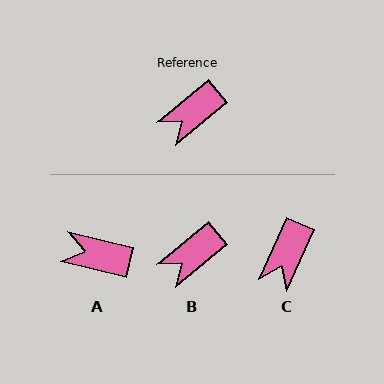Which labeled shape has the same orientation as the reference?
B.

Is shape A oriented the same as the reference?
No, it is off by about 53 degrees.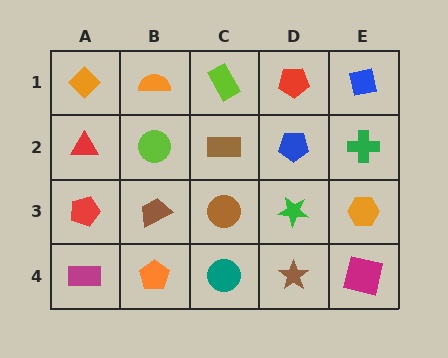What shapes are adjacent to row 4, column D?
A green star (row 3, column D), a teal circle (row 4, column C), a magenta square (row 4, column E).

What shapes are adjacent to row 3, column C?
A brown rectangle (row 2, column C), a teal circle (row 4, column C), a brown trapezoid (row 3, column B), a green star (row 3, column D).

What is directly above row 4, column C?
A brown circle.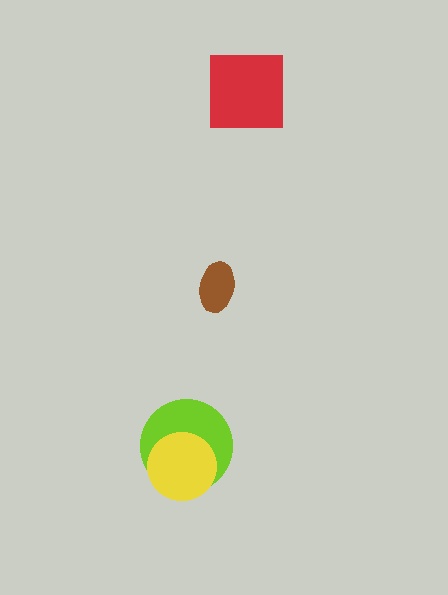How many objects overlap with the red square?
0 objects overlap with the red square.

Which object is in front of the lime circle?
The yellow circle is in front of the lime circle.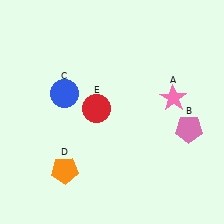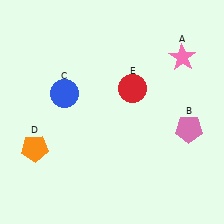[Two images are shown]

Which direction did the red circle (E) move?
The red circle (E) moved right.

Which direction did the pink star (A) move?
The pink star (A) moved up.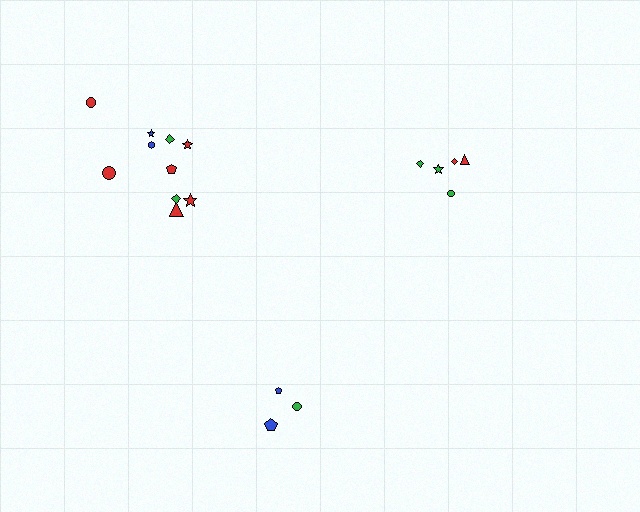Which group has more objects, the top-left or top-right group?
The top-left group.